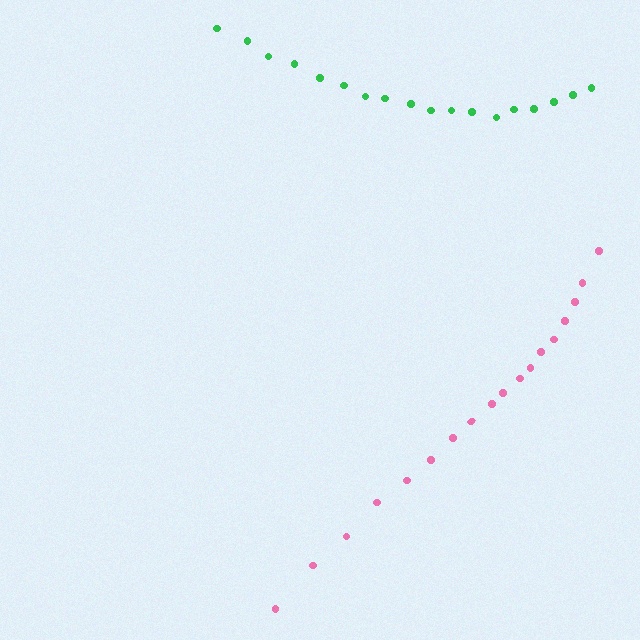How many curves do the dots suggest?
There are 2 distinct paths.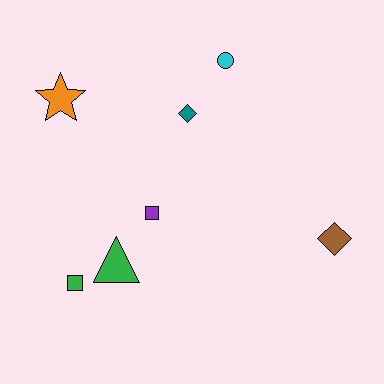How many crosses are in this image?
There are no crosses.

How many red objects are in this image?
There are no red objects.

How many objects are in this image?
There are 7 objects.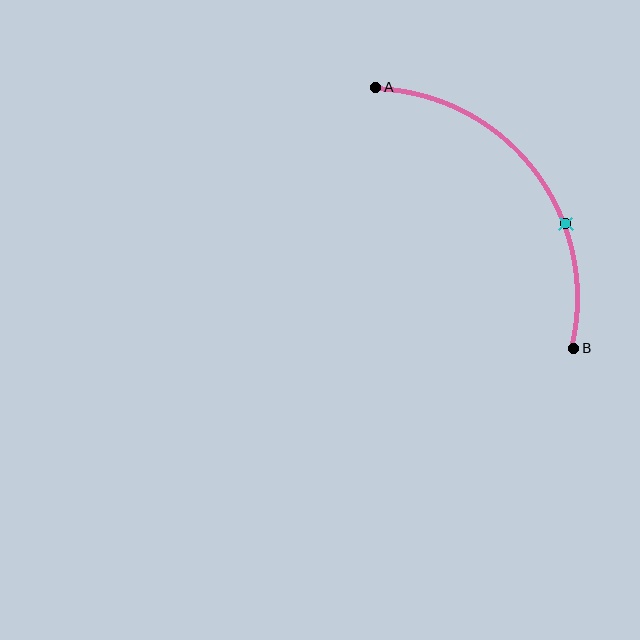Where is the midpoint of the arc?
The arc midpoint is the point on the curve farthest from the straight line joining A and B. It sits above and to the right of that line.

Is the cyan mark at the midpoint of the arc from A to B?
No. The cyan mark lies on the arc but is closer to endpoint B. The arc midpoint would be at the point on the curve equidistant along the arc from both A and B.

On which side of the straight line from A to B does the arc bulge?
The arc bulges above and to the right of the straight line connecting A and B.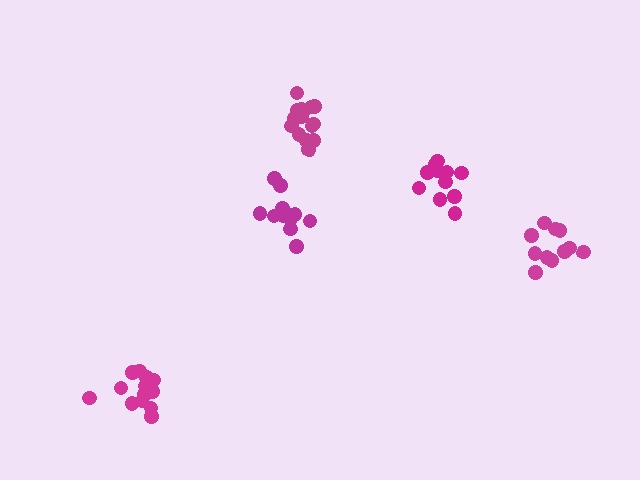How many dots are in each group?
Group 1: 16 dots, Group 2: 15 dots, Group 3: 11 dots, Group 4: 13 dots, Group 5: 11 dots (66 total).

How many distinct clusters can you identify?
There are 5 distinct clusters.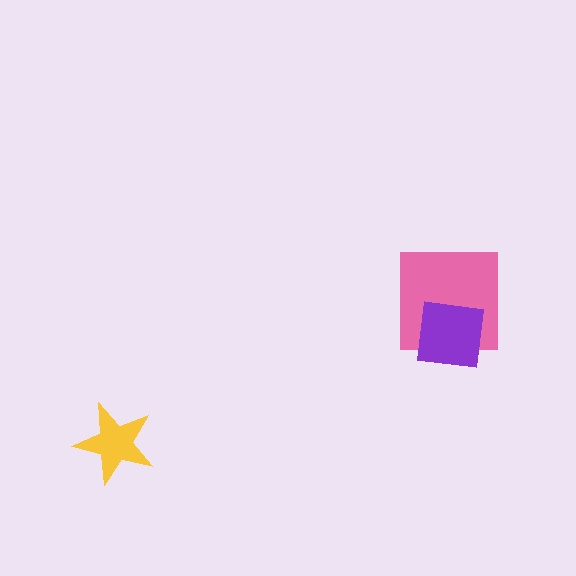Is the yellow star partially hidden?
No, no other shape covers it.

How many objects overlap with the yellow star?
0 objects overlap with the yellow star.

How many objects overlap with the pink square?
1 object overlaps with the pink square.